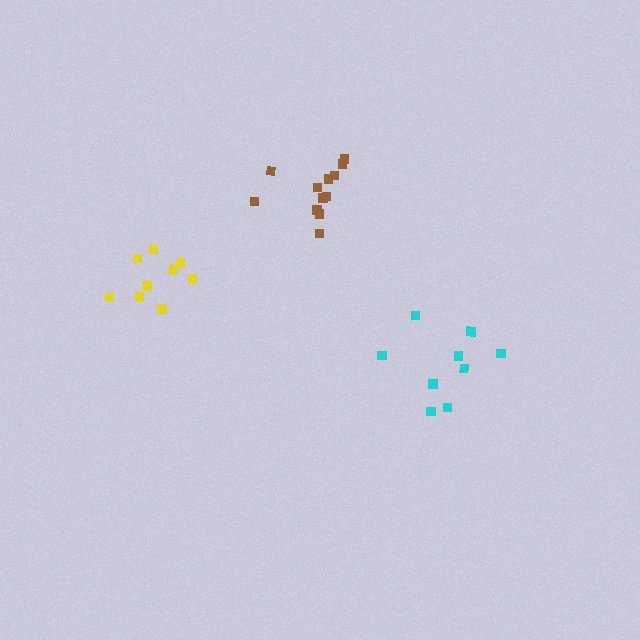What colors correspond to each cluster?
The clusters are colored: cyan, brown, yellow.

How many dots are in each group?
Group 1: 9 dots, Group 2: 12 dots, Group 3: 9 dots (30 total).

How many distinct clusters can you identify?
There are 3 distinct clusters.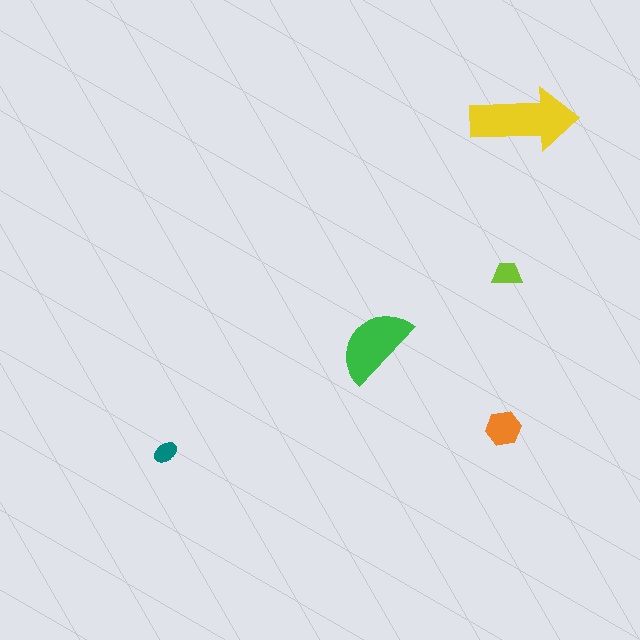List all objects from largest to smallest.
The yellow arrow, the green semicircle, the orange hexagon, the lime trapezoid, the teal ellipse.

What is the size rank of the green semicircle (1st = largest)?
2nd.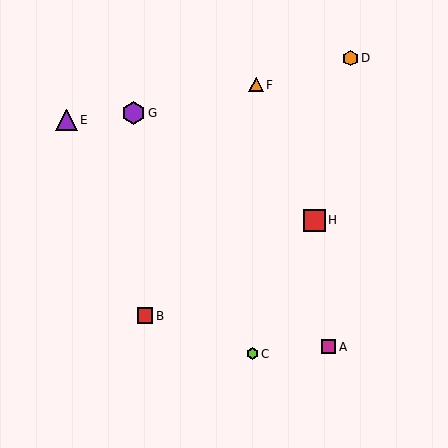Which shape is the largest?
The purple hexagon (labeled G) is the largest.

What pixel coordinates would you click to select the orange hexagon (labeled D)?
Click at (351, 58) to select the orange hexagon D.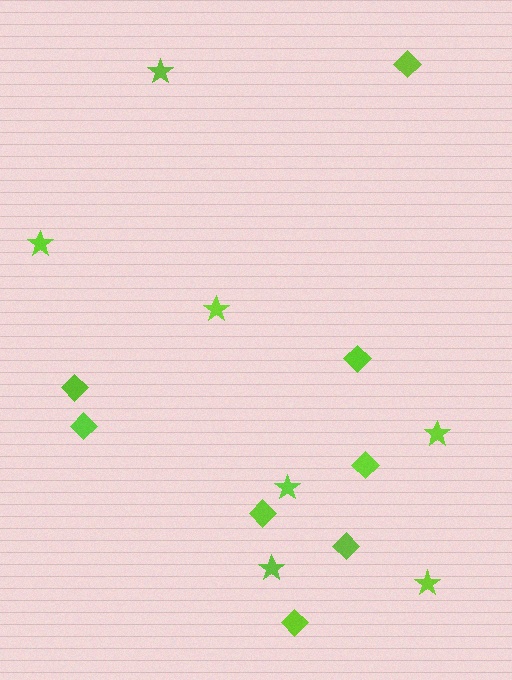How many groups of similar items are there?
There are 2 groups: one group of diamonds (8) and one group of stars (7).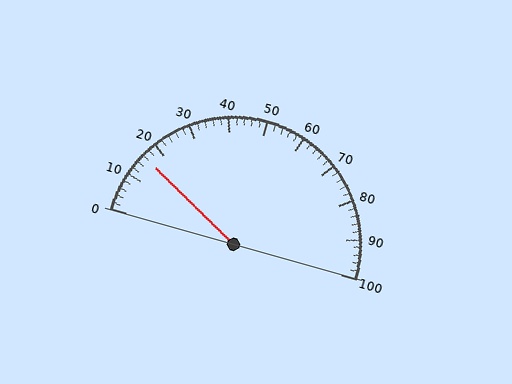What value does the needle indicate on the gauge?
The needle indicates approximately 16.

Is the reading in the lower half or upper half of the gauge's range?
The reading is in the lower half of the range (0 to 100).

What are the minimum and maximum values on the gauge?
The gauge ranges from 0 to 100.